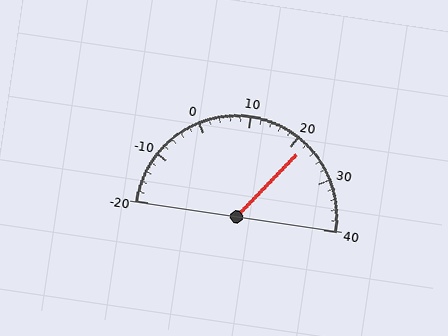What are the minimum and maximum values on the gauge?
The gauge ranges from -20 to 40.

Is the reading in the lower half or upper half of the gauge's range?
The reading is in the upper half of the range (-20 to 40).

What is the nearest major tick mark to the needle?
The nearest major tick mark is 20.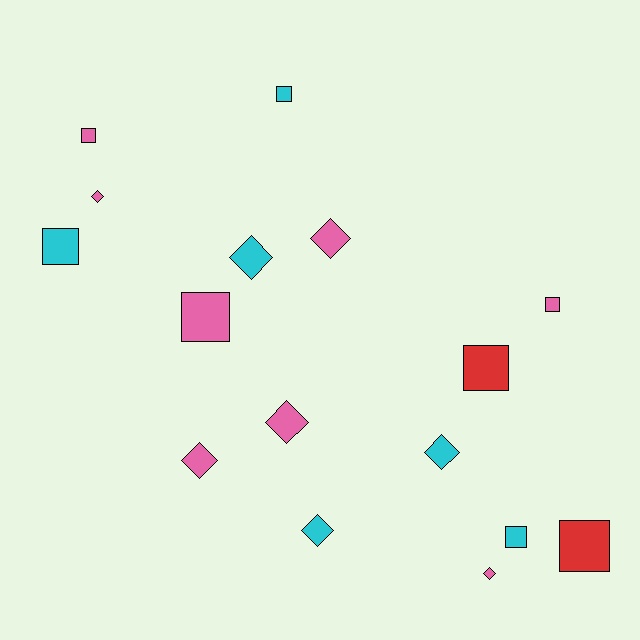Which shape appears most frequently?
Diamond, with 8 objects.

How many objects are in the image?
There are 16 objects.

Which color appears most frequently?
Pink, with 8 objects.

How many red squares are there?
There are 2 red squares.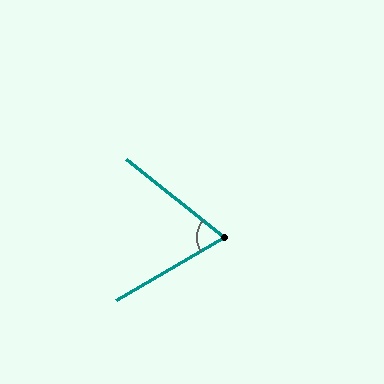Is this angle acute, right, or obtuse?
It is acute.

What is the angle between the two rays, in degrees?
Approximately 69 degrees.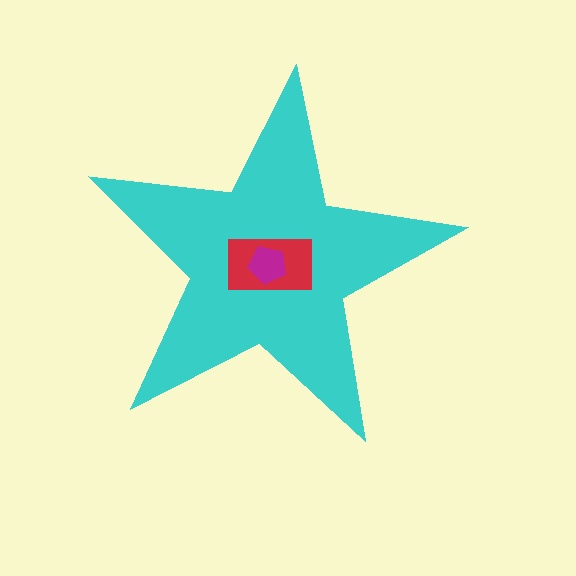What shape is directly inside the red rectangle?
The magenta pentagon.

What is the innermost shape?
The magenta pentagon.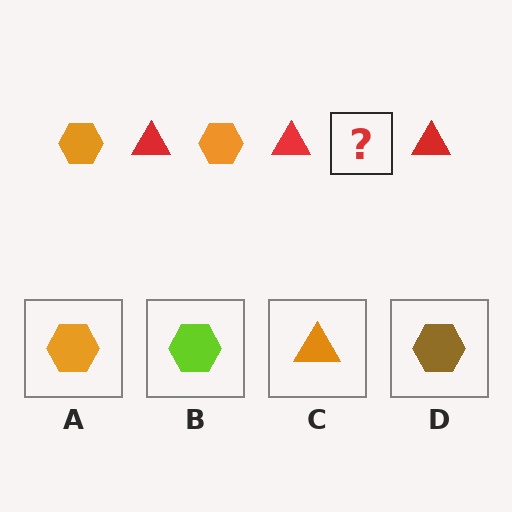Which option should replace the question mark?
Option A.